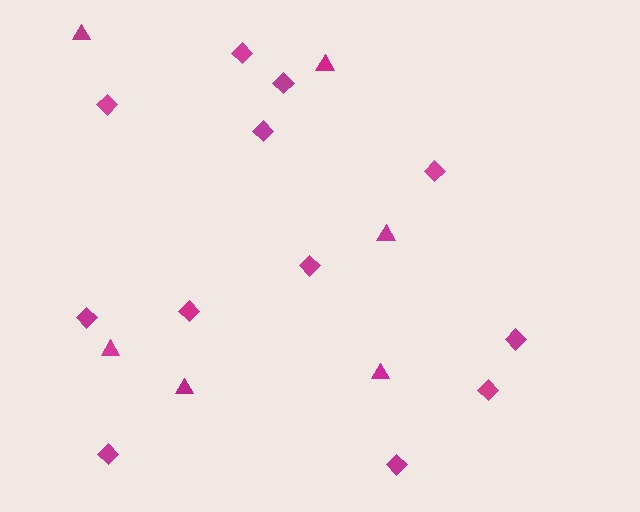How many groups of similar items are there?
There are 2 groups: one group of diamonds (12) and one group of triangles (6).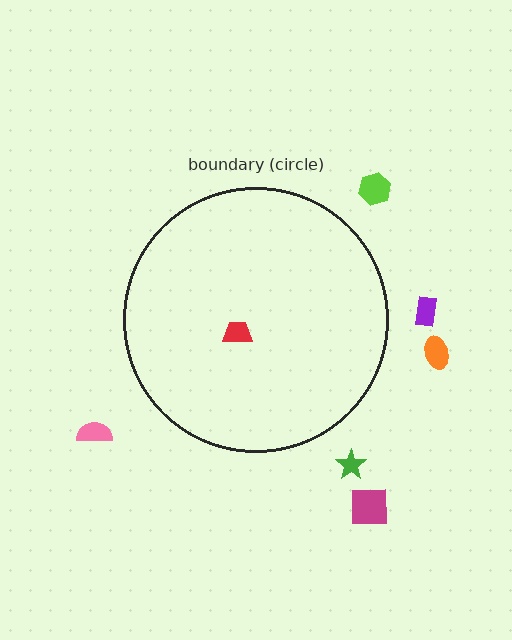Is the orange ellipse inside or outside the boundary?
Outside.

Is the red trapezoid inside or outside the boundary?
Inside.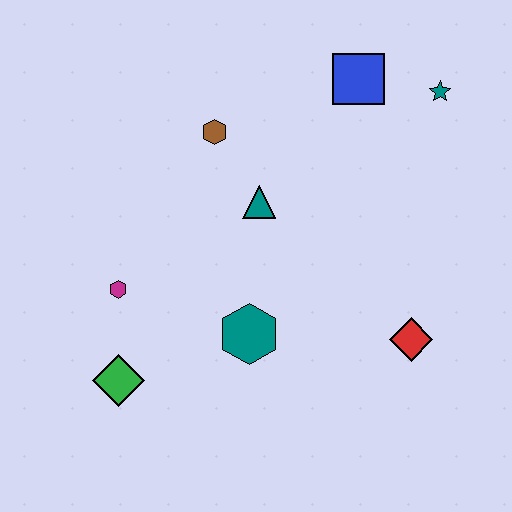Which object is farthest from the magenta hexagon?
The teal star is farthest from the magenta hexagon.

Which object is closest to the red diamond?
The teal hexagon is closest to the red diamond.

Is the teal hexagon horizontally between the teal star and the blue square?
No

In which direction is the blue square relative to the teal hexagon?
The blue square is above the teal hexagon.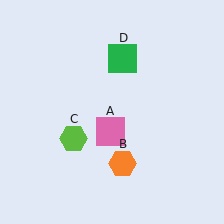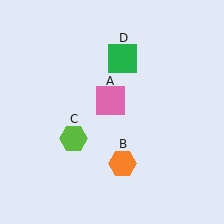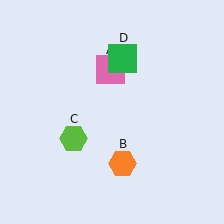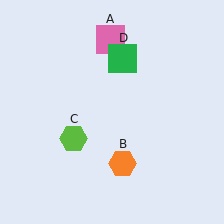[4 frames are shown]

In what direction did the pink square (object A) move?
The pink square (object A) moved up.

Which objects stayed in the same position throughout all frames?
Orange hexagon (object B) and lime hexagon (object C) and green square (object D) remained stationary.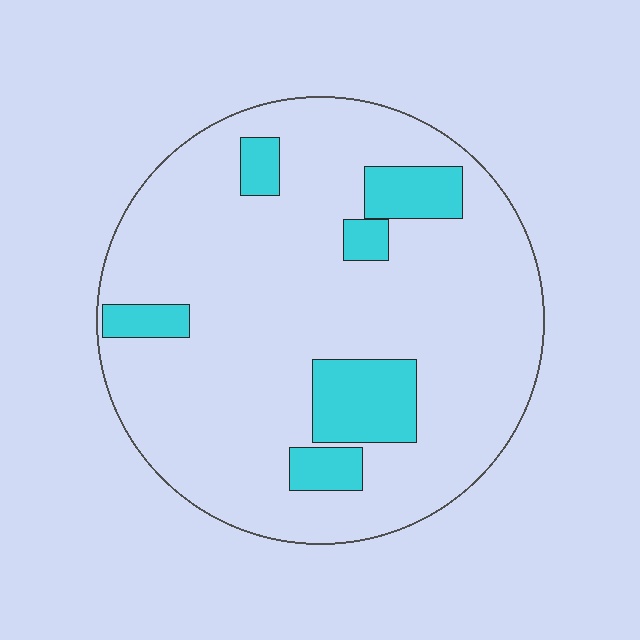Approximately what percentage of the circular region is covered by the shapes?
Approximately 15%.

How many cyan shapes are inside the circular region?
6.